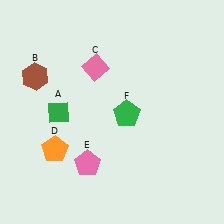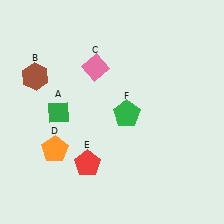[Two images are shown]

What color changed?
The pentagon (E) changed from pink in Image 1 to red in Image 2.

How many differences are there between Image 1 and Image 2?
There is 1 difference between the two images.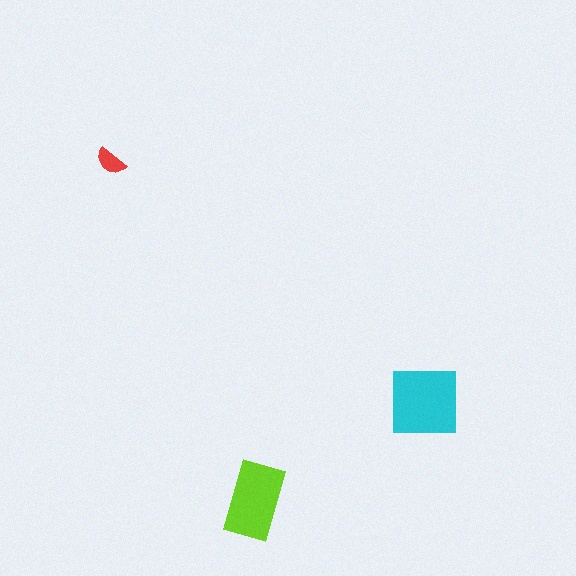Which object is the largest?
The cyan square.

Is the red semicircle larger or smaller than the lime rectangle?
Smaller.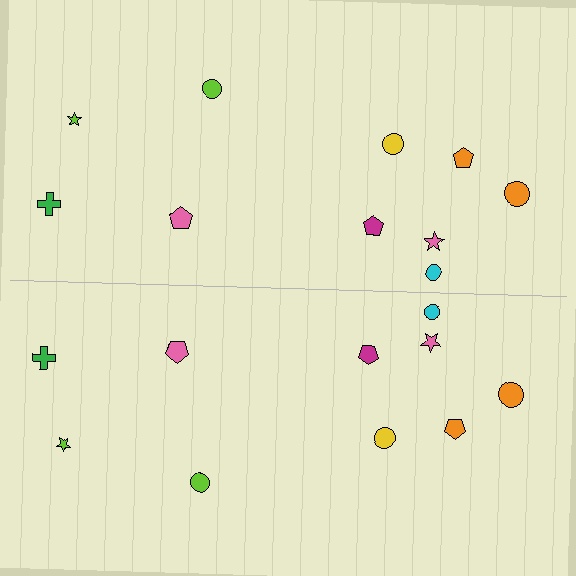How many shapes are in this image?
There are 20 shapes in this image.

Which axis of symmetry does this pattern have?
The pattern has a horizontal axis of symmetry running through the center of the image.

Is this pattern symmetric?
Yes, this pattern has bilateral (reflection) symmetry.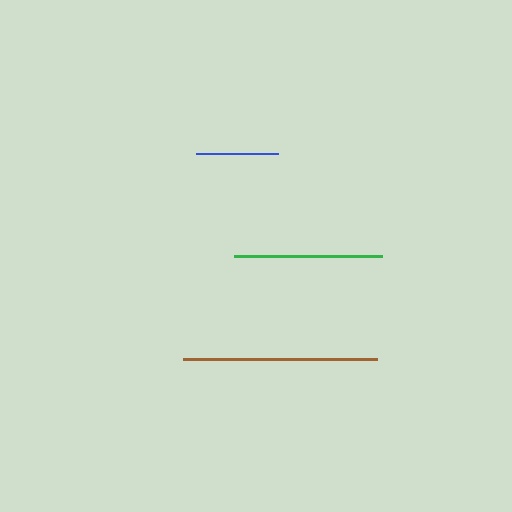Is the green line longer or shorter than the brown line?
The brown line is longer than the green line.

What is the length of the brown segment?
The brown segment is approximately 194 pixels long.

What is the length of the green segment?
The green segment is approximately 148 pixels long.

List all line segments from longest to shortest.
From longest to shortest: brown, green, blue.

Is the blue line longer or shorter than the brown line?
The brown line is longer than the blue line.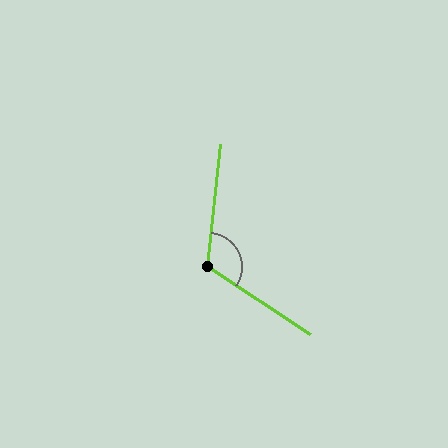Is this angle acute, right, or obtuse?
It is obtuse.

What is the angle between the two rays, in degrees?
Approximately 118 degrees.